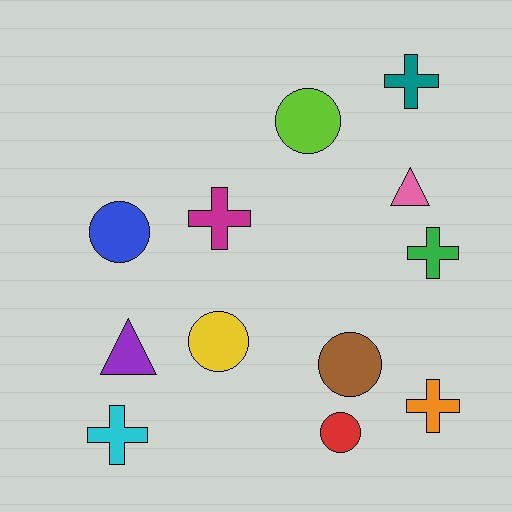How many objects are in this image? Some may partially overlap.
There are 12 objects.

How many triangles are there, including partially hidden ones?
There are 2 triangles.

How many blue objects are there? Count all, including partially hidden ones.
There is 1 blue object.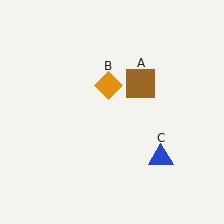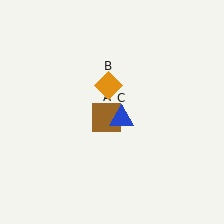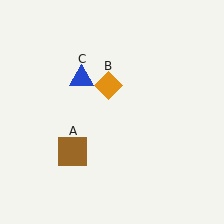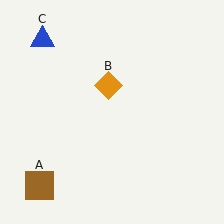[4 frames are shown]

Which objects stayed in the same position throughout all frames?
Orange diamond (object B) remained stationary.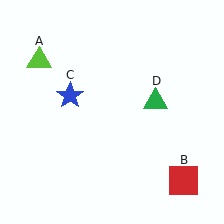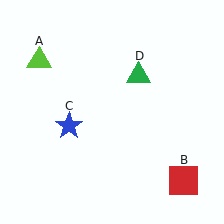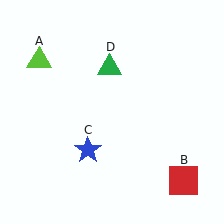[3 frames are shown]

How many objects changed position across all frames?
2 objects changed position: blue star (object C), green triangle (object D).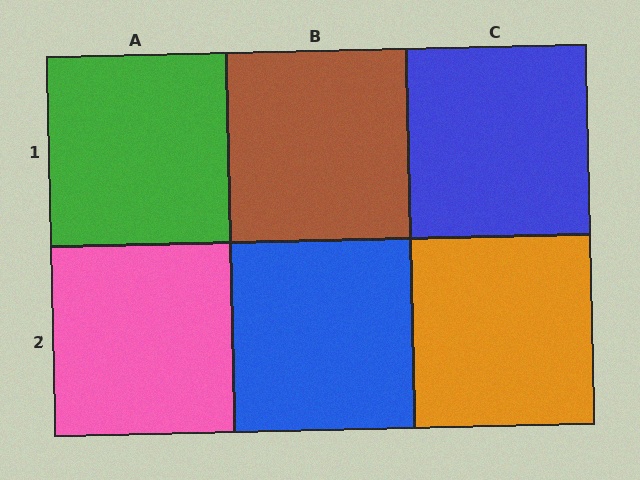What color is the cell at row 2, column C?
Orange.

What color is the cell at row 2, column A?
Pink.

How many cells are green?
1 cell is green.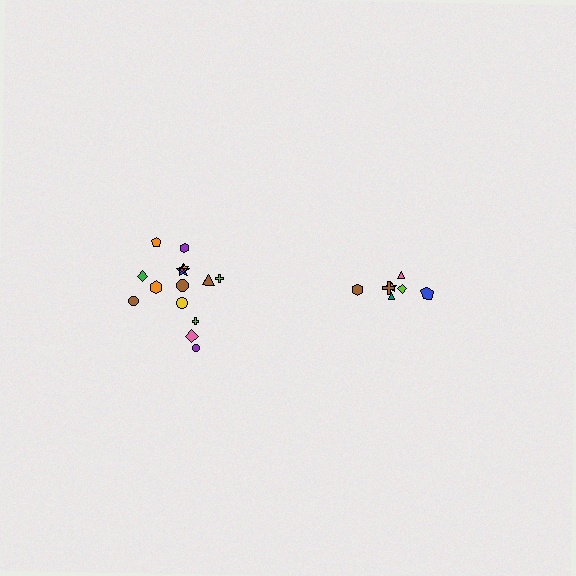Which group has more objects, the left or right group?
The left group.